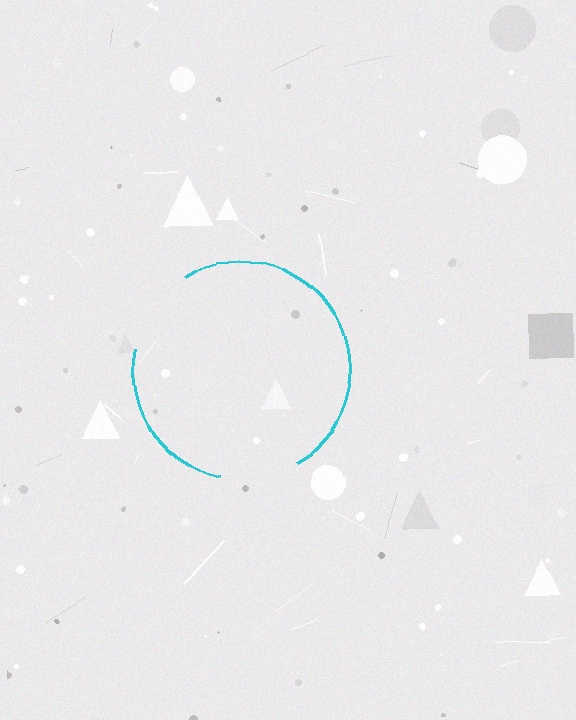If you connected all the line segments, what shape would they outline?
They would outline a circle.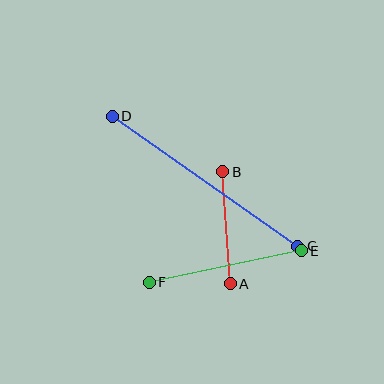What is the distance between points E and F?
The distance is approximately 156 pixels.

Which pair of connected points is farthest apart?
Points C and D are farthest apart.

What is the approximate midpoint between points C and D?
The midpoint is at approximately (205, 181) pixels.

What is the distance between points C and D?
The distance is approximately 227 pixels.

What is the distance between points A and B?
The distance is approximately 112 pixels.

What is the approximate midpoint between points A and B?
The midpoint is at approximately (227, 228) pixels.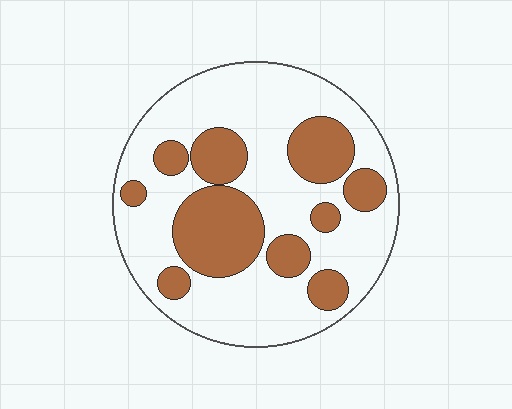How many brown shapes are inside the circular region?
10.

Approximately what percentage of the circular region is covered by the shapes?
Approximately 30%.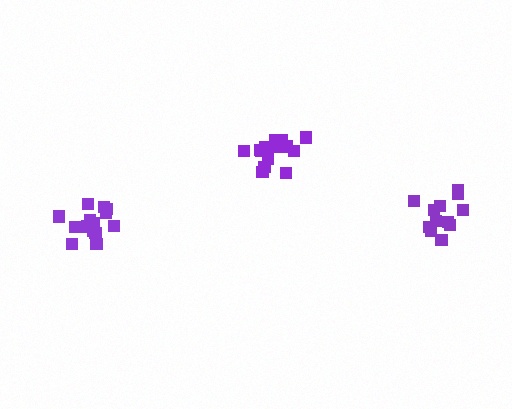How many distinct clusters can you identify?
There are 3 distinct clusters.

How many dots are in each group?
Group 1: 14 dots, Group 2: 16 dots, Group 3: 12 dots (42 total).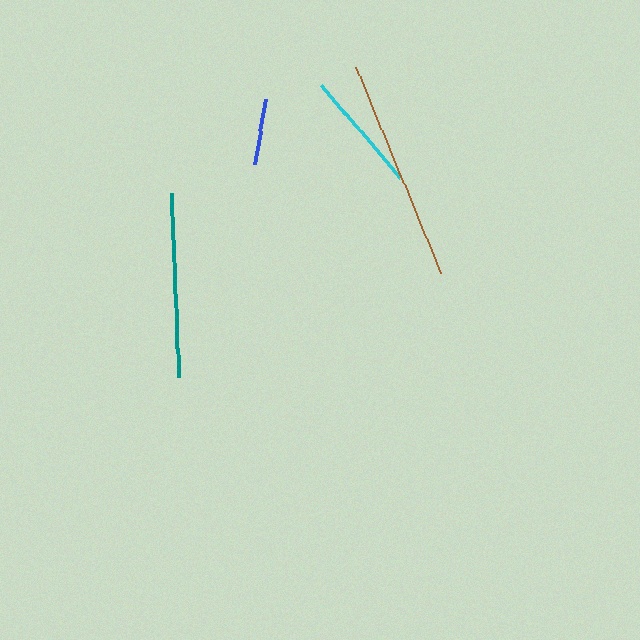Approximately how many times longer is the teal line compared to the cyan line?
The teal line is approximately 1.5 times the length of the cyan line.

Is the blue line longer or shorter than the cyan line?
The cyan line is longer than the blue line.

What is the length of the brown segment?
The brown segment is approximately 222 pixels long.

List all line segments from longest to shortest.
From longest to shortest: brown, teal, cyan, blue.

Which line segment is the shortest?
The blue line is the shortest at approximately 66 pixels.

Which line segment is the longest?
The brown line is the longest at approximately 222 pixels.